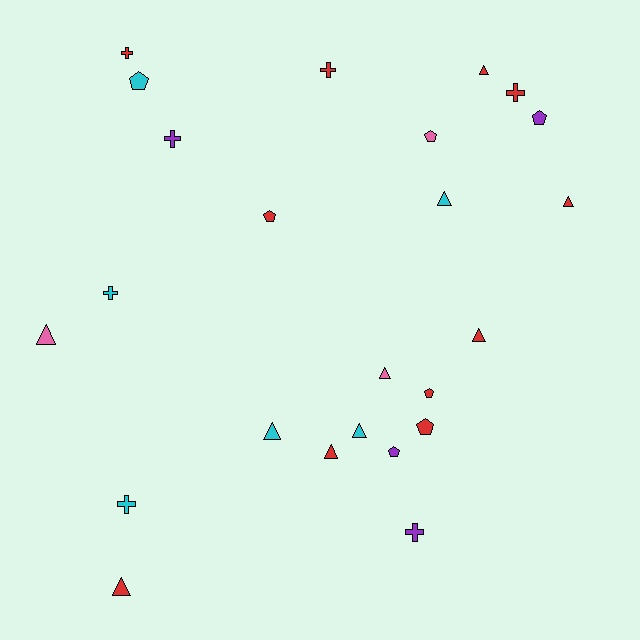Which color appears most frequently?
Red, with 11 objects.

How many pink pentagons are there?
There is 1 pink pentagon.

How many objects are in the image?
There are 24 objects.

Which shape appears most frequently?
Triangle, with 10 objects.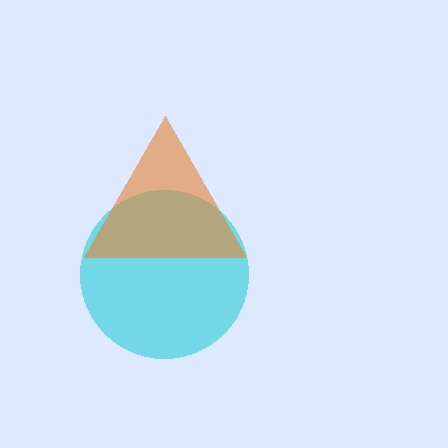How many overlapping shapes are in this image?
There are 2 overlapping shapes in the image.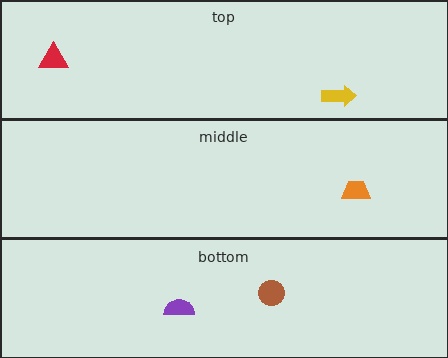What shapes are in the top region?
The yellow arrow, the red triangle.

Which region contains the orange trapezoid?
The middle region.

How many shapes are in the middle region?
1.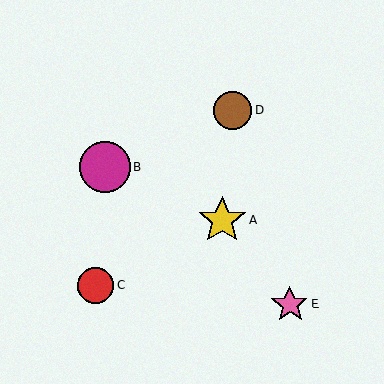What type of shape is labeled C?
Shape C is a red circle.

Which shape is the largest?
The magenta circle (labeled B) is the largest.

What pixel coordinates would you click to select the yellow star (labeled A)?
Click at (222, 220) to select the yellow star A.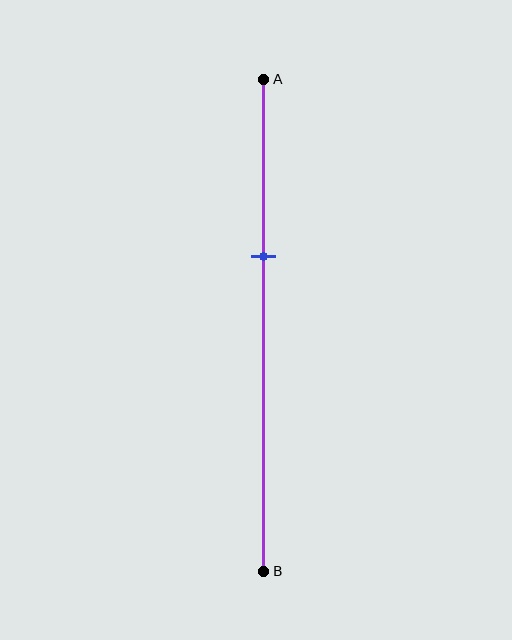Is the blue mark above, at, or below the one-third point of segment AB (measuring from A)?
The blue mark is approximately at the one-third point of segment AB.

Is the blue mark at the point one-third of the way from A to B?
Yes, the mark is approximately at the one-third point.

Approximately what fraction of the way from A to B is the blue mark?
The blue mark is approximately 35% of the way from A to B.